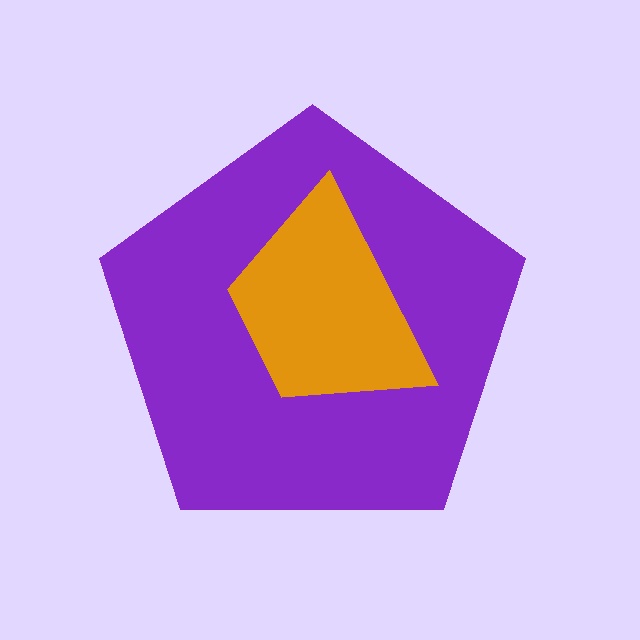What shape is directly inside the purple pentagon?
The orange trapezoid.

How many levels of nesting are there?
2.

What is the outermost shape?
The purple pentagon.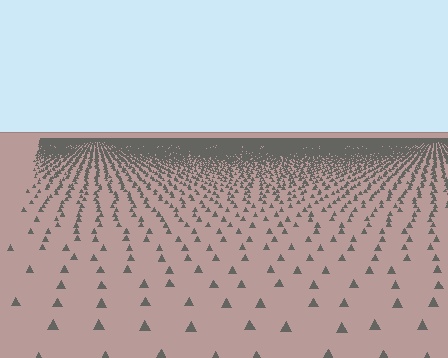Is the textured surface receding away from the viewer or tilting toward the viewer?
The surface is receding away from the viewer. Texture elements get smaller and denser toward the top.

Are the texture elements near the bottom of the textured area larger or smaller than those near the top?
Larger. Near the bottom, elements are closer to the viewer and appear at a bigger on-screen size.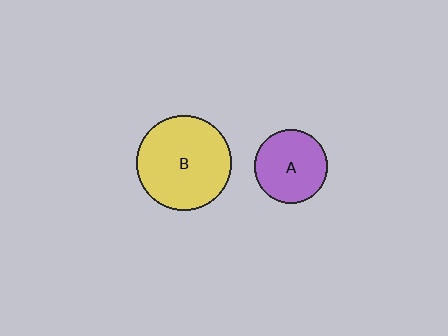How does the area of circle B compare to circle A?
Approximately 1.7 times.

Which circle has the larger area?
Circle B (yellow).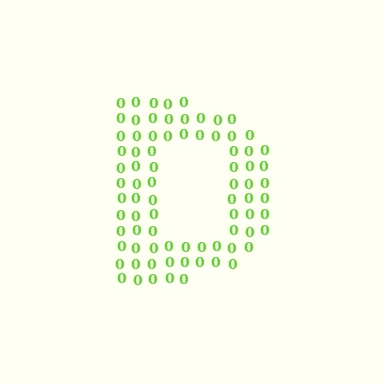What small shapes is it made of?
It is made of small digit 0's.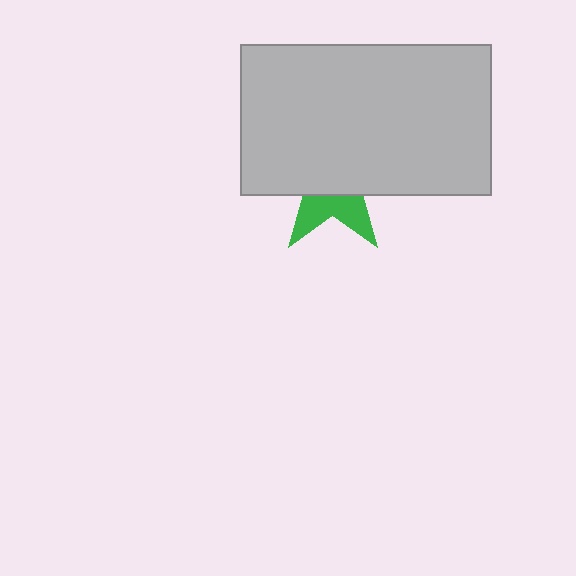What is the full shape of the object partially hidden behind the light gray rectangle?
The partially hidden object is a green star.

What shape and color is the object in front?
The object in front is a light gray rectangle.